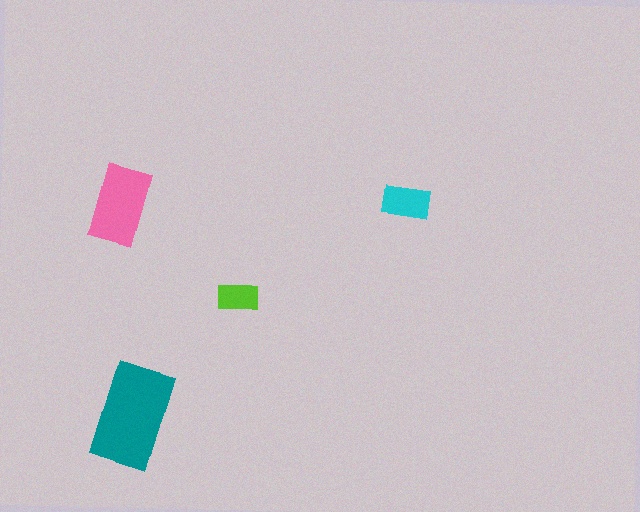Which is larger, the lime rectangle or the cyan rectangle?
The cyan one.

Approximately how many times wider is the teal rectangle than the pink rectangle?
About 1.5 times wider.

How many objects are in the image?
There are 4 objects in the image.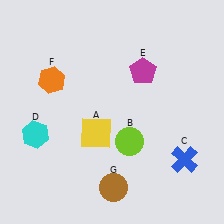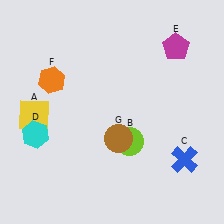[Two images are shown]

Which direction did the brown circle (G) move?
The brown circle (G) moved up.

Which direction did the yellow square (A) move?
The yellow square (A) moved left.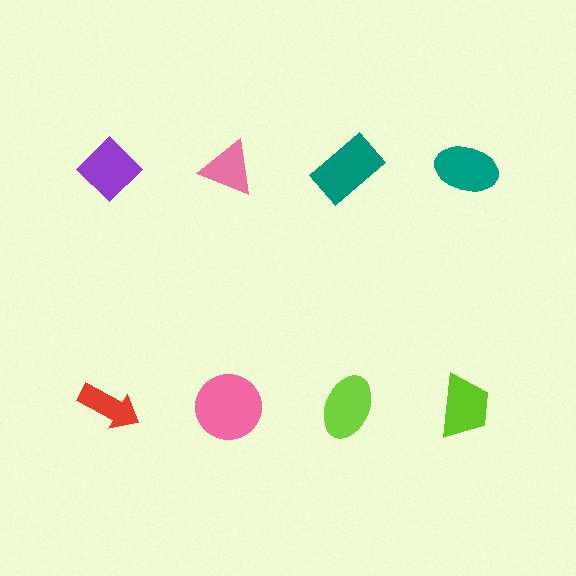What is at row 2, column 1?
A red arrow.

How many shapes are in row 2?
4 shapes.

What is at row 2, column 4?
A lime trapezoid.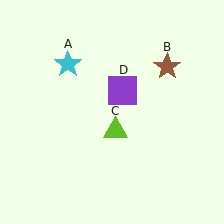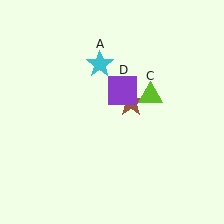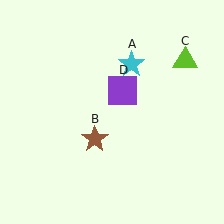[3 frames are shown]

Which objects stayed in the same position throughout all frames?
Purple square (object D) remained stationary.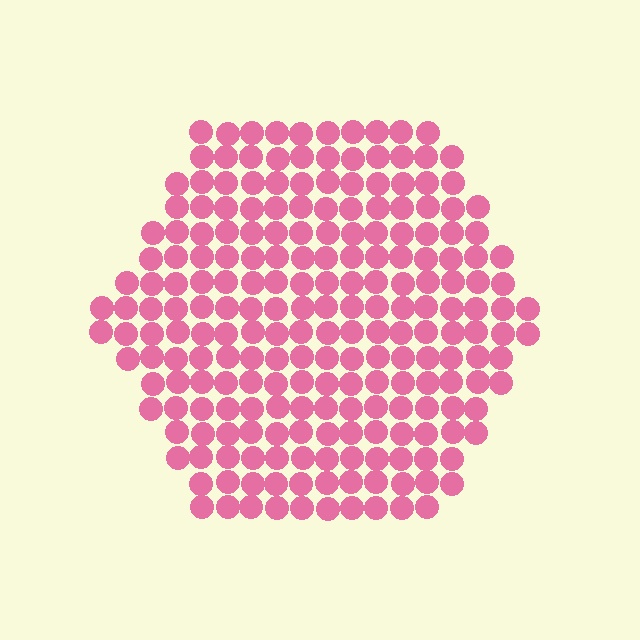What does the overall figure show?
The overall figure shows a hexagon.